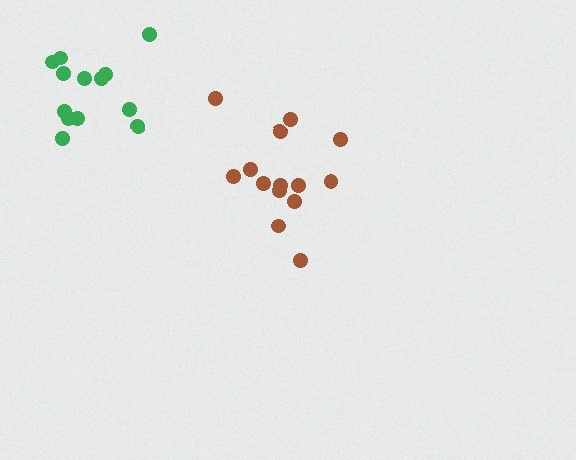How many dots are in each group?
Group 1: 15 dots, Group 2: 13 dots (28 total).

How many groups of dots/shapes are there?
There are 2 groups.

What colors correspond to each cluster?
The clusters are colored: brown, green.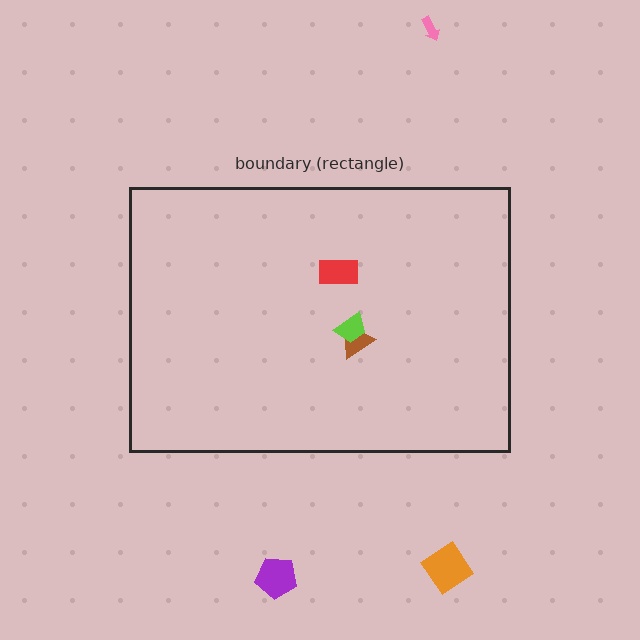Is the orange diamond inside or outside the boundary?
Outside.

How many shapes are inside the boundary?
3 inside, 3 outside.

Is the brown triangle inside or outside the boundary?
Inside.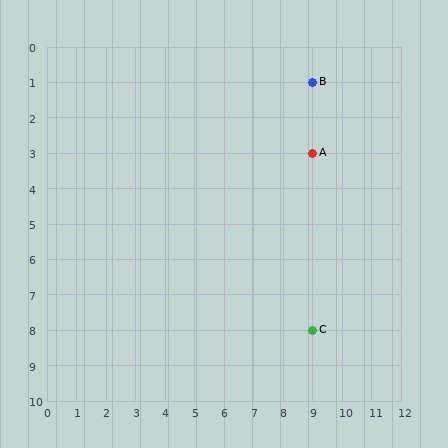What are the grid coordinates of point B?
Point B is at grid coordinates (9, 1).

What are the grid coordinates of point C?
Point C is at grid coordinates (9, 8).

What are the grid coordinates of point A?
Point A is at grid coordinates (9, 3).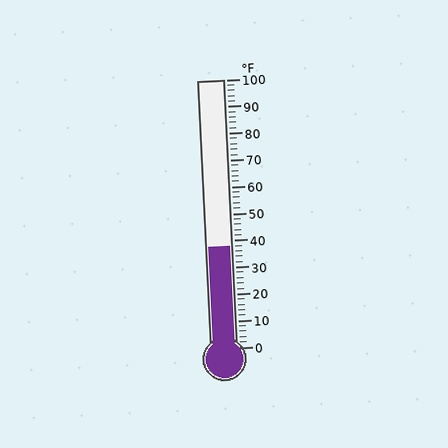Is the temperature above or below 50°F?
The temperature is below 50°F.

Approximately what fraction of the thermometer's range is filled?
The thermometer is filled to approximately 40% of its range.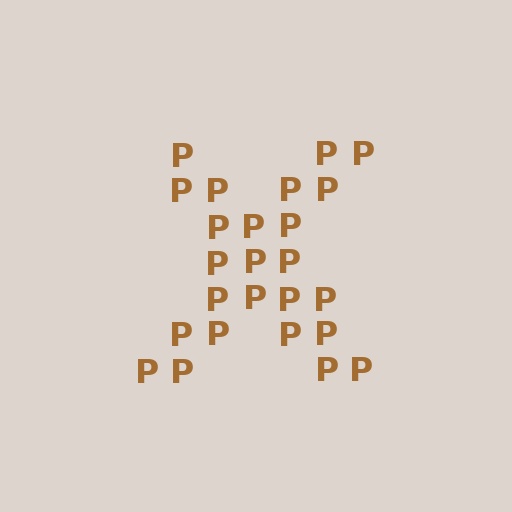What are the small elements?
The small elements are letter P's.